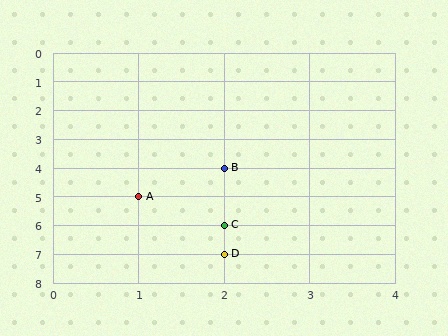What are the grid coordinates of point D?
Point D is at grid coordinates (2, 7).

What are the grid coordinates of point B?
Point B is at grid coordinates (2, 4).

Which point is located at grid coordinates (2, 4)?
Point B is at (2, 4).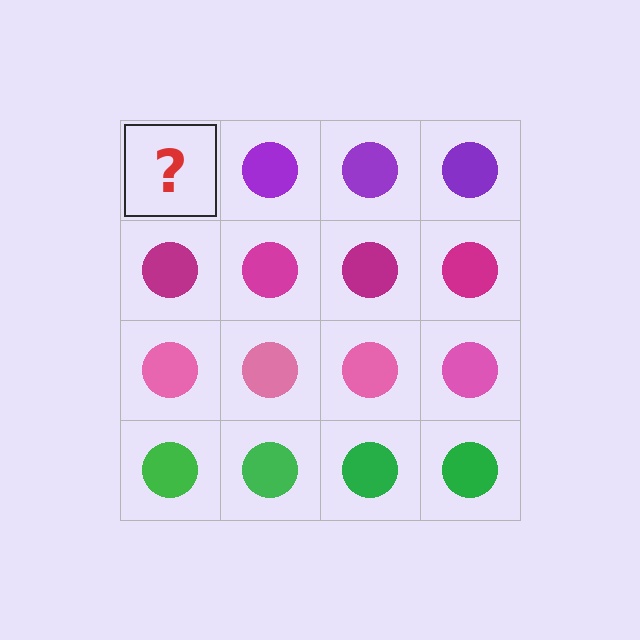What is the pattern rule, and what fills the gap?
The rule is that each row has a consistent color. The gap should be filled with a purple circle.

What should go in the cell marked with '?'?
The missing cell should contain a purple circle.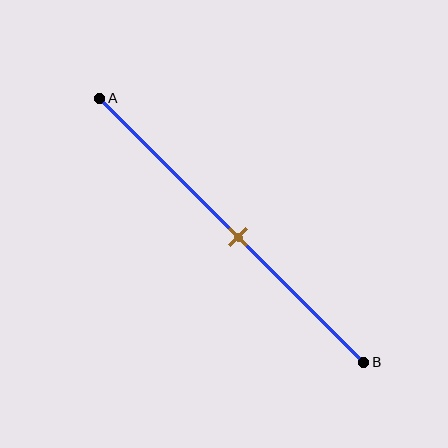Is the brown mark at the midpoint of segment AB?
Yes, the mark is approximately at the midpoint.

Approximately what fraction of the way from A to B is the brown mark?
The brown mark is approximately 55% of the way from A to B.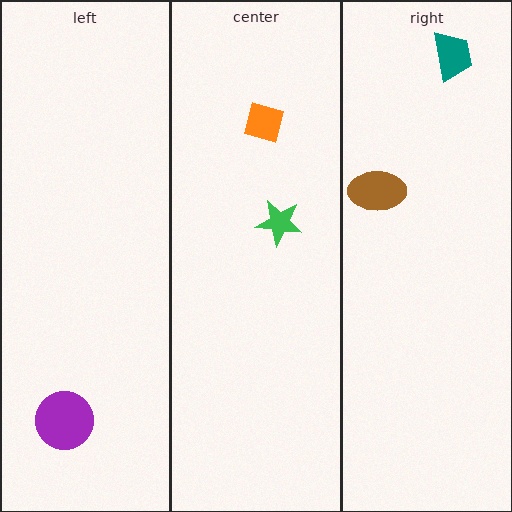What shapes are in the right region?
The teal trapezoid, the brown ellipse.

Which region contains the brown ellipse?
The right region.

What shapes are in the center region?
The green star, the orange diamond.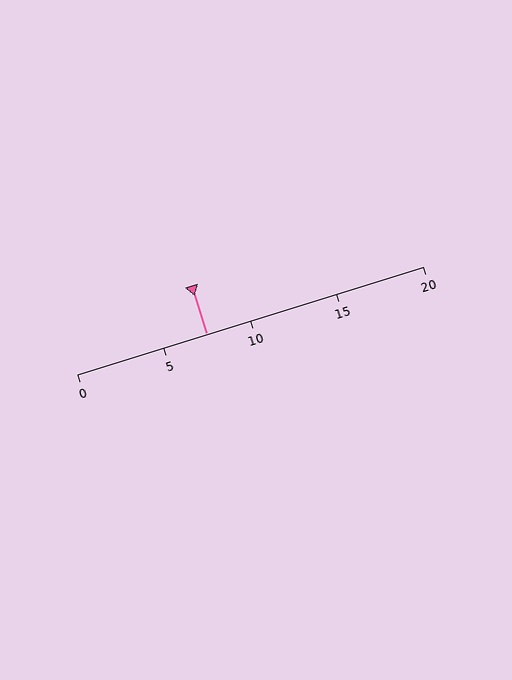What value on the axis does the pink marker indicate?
The marker indicates approximately 7.5.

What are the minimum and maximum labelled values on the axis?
The axis runs from 0 to 20.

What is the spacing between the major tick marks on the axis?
The major ticks are spaced 5 apart.